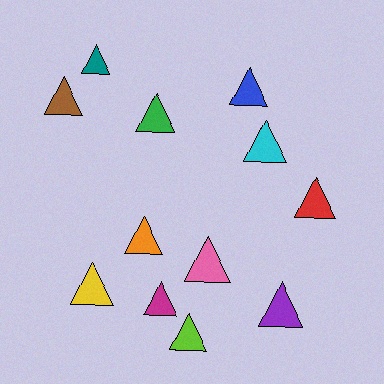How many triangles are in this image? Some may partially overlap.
There are 12 triangles.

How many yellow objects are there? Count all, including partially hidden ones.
There is 1 yellow object.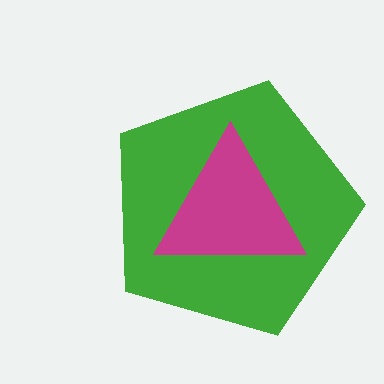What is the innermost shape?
The magenta triangle.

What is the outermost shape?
The green pentagon.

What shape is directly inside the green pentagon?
The magenta triangle.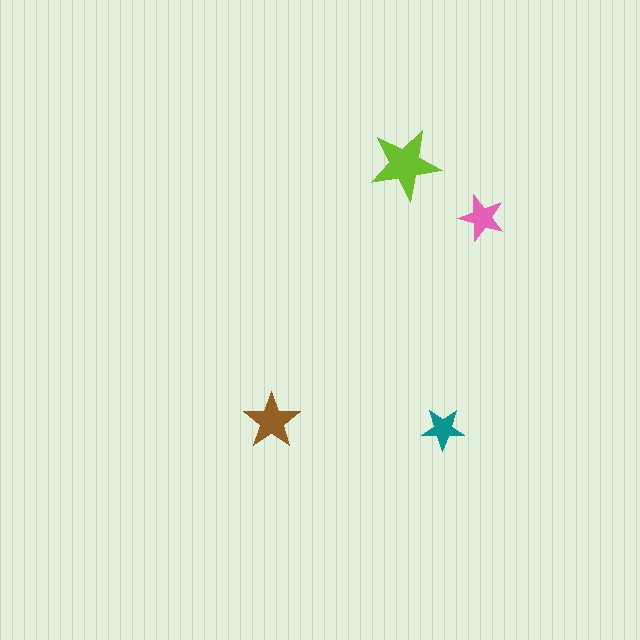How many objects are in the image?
There are 4 objects in the image.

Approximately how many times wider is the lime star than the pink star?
About 1.5 times wider.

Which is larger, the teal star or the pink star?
The pink one.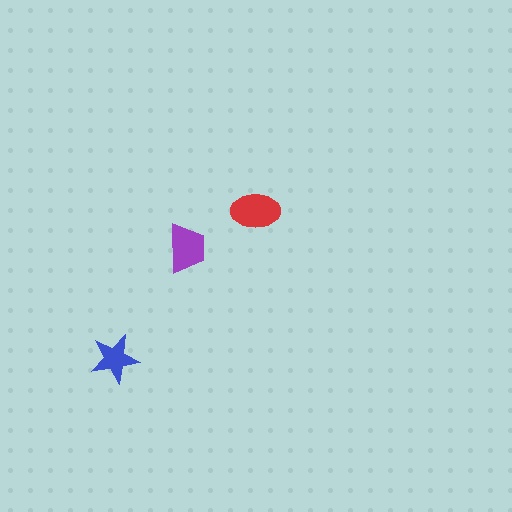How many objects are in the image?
There are 3 objects in the image.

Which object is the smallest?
The blue star.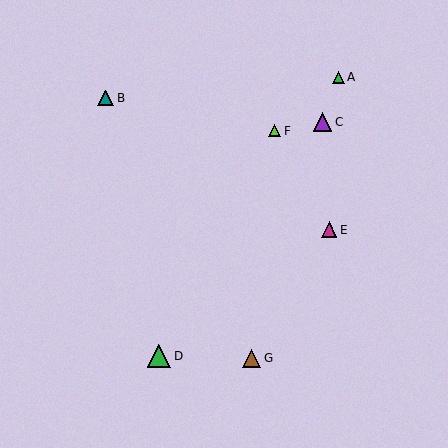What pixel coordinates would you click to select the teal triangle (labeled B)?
Click at (106, 98) to select the teal triangle B.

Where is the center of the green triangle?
The center of the green triangle is at (159, 356).